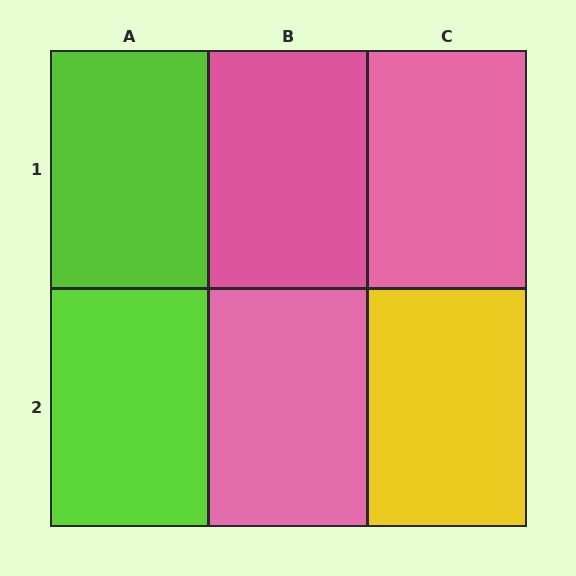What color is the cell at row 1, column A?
Lime.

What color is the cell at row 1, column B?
Pink.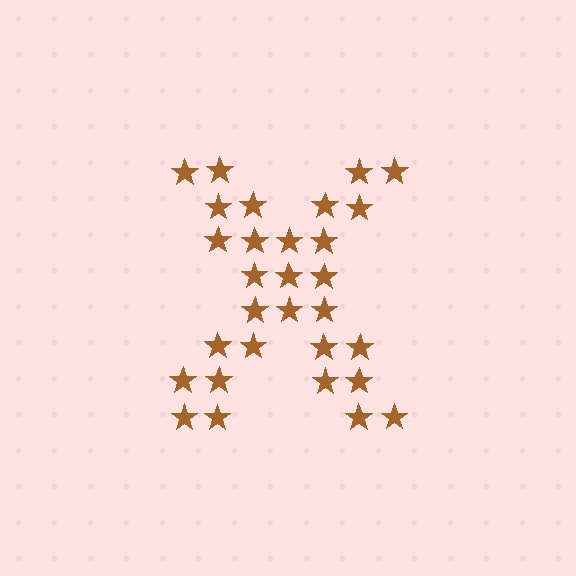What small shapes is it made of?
It is made of small stars.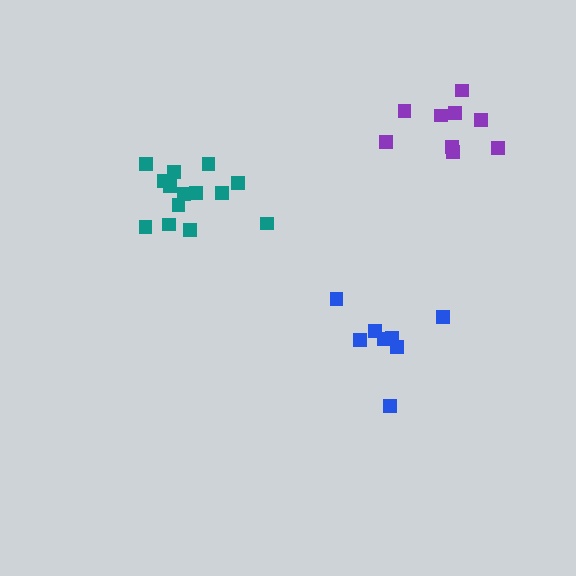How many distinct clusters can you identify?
There are 3 distinct clusters.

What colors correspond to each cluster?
The clusters are colored: blue, teal, purple.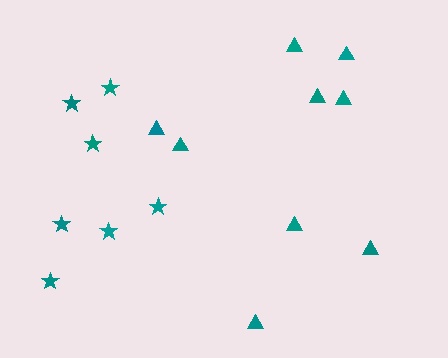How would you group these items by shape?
There are 2 groups: one group of stars (7) and one group of triangles (9).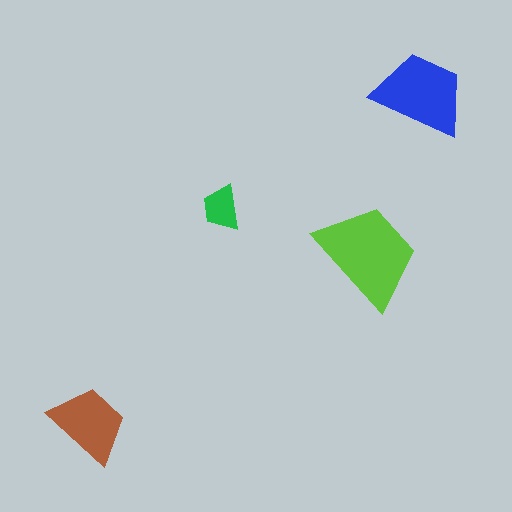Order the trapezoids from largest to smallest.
the lime one, the blue one, the brown one, the green one.